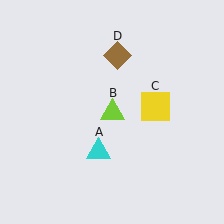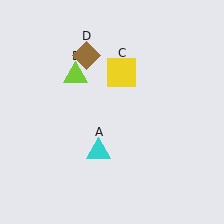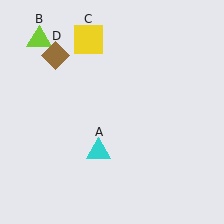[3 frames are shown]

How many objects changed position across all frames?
3 objects changed position: lime triangle (object B), yellow square (object C), brown diamond (object D).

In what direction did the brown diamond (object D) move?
The brown diamond (object D) moved left.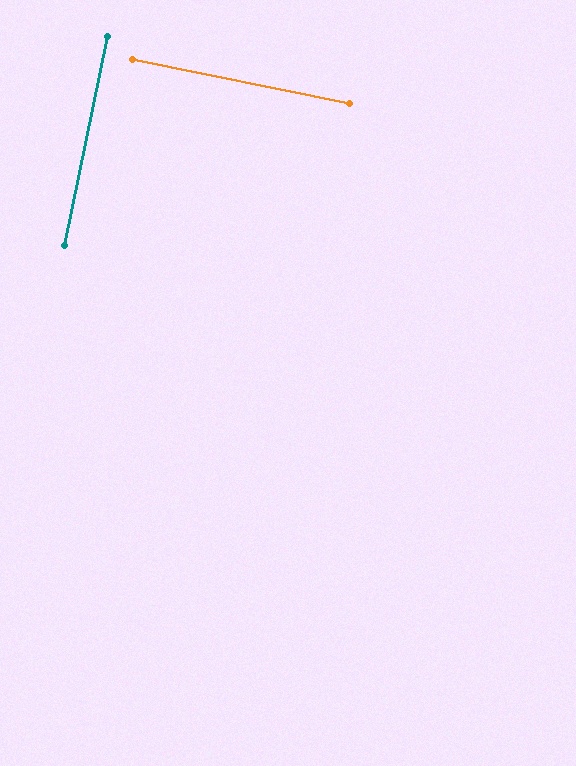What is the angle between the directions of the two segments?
Approximately 90 degrees.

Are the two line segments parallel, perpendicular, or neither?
Perpendicular — they meet at approximately 90°.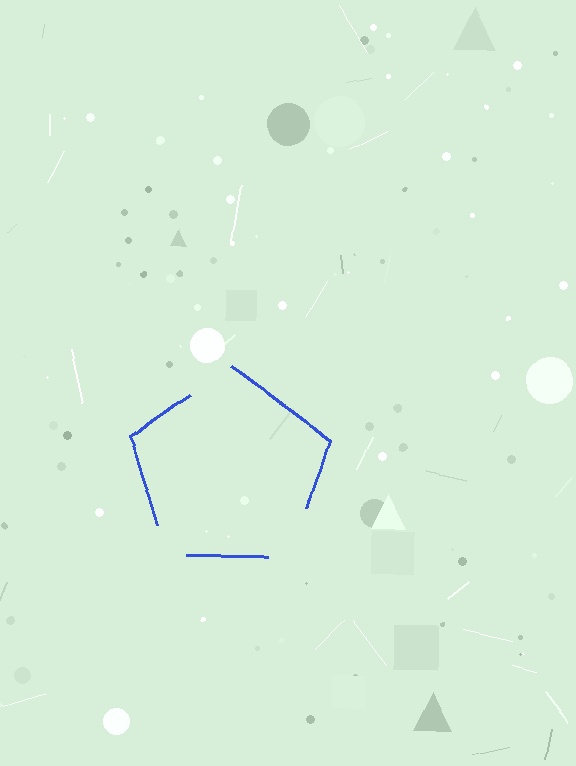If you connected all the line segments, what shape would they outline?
They would outline a pentagon.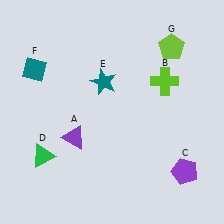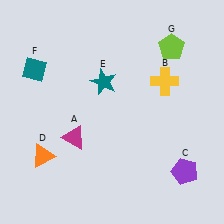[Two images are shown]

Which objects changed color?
A changed from purple to magenta. B changed from lime to yellow. D changed from green to orange.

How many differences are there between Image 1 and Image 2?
There are 3 differences between the two images.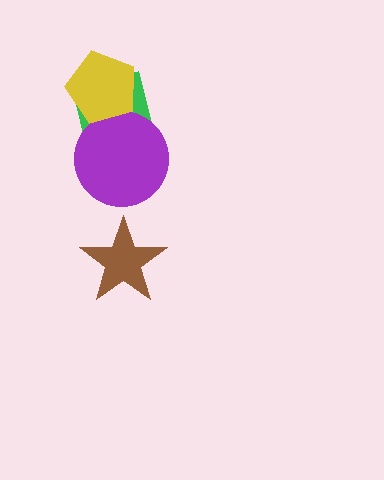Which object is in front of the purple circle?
The yellow pentagon is in front of the purple circle.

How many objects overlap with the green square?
2 objects overlap with the green square.